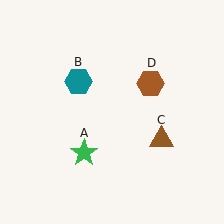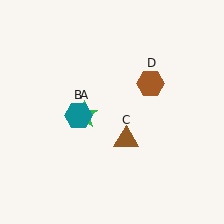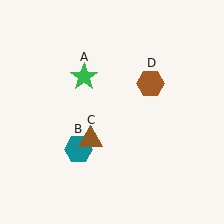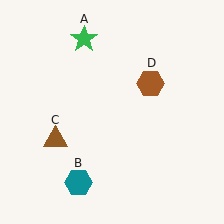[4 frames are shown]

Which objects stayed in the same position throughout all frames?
Brown hexagon (object D) remained stationary.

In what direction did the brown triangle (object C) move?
The brown triangle (object C) moved left.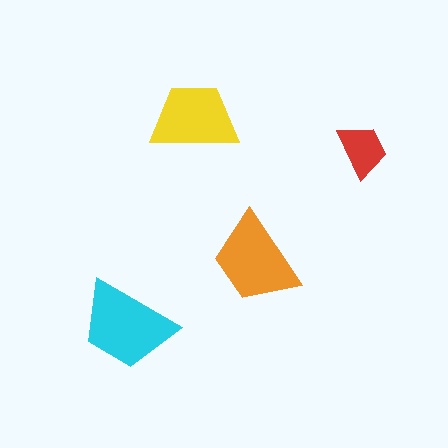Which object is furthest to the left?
The cyan trapezoid is leftmost.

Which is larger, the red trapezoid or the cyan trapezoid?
The cyan one.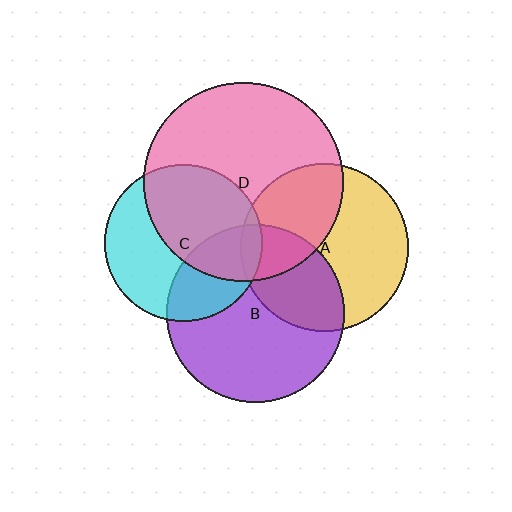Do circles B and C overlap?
Yes.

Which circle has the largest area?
Circle D (pink).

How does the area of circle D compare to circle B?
Approximately 1.3 times.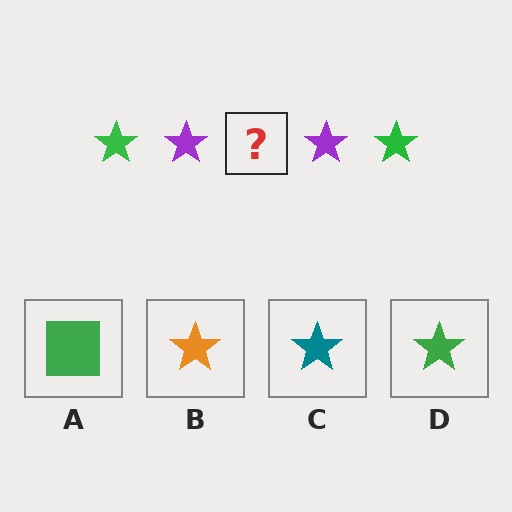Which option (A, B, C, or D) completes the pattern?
D.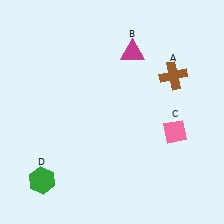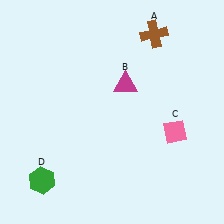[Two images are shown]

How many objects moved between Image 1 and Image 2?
2 objects moved between the two images.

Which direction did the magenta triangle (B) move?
The magenta triangle (B) moved down.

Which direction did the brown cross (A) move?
The brown cross (A) moved up.